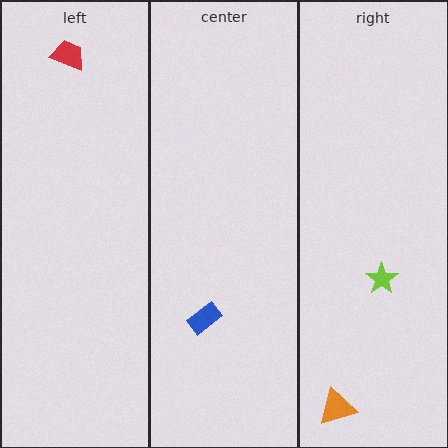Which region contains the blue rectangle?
The center region.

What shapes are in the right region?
The lime star, the orange triangle.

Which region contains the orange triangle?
The right region.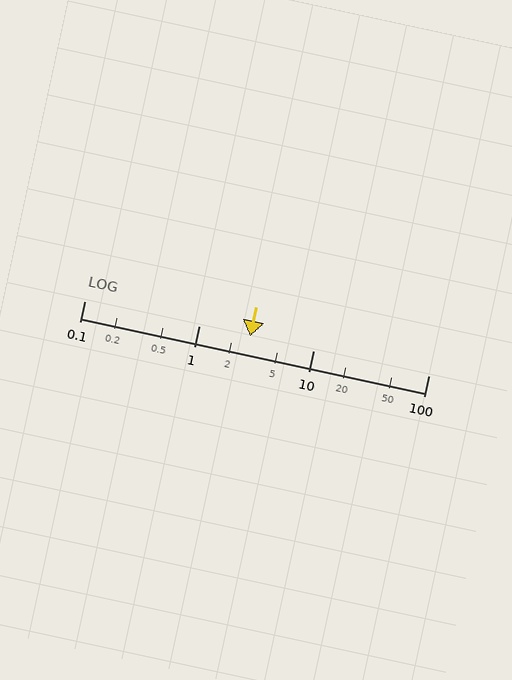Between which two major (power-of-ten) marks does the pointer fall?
The pointer is between 1 and 10.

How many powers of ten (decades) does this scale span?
The scale spans 3 decades, from 0.1 to 100.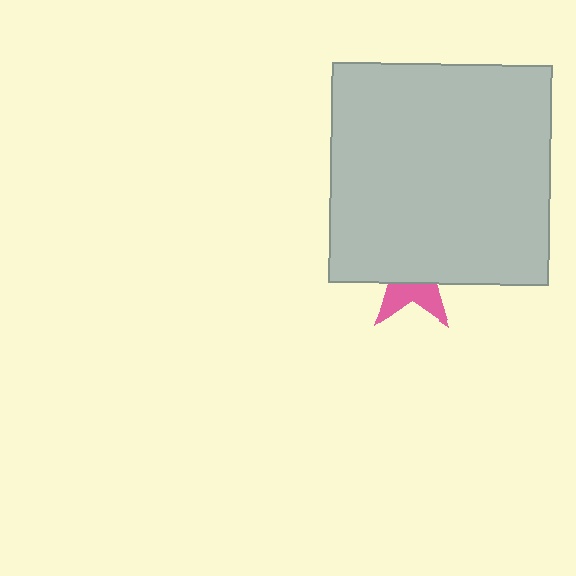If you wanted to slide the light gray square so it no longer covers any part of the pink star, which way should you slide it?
Slide it up — that is the most direct way to separate the two shapes.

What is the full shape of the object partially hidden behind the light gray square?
The partially hidden object is a pink star.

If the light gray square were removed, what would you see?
You would see the complete pink star.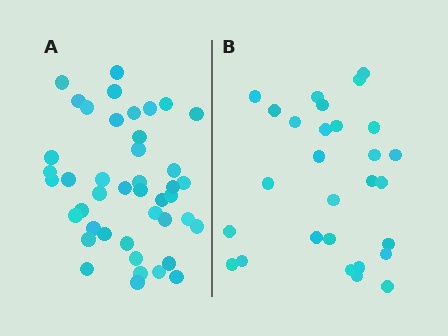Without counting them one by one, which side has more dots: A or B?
Region A (the left region) has more dots.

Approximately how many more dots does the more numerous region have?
Region A has approximately 15 more dots than region B.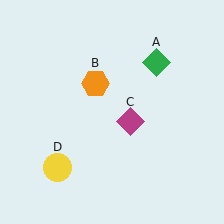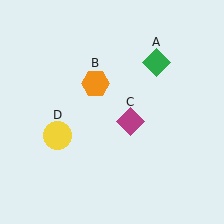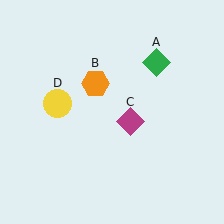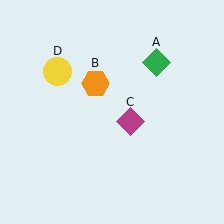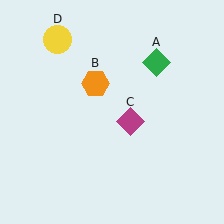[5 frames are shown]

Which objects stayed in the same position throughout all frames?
Green diamond (object A) and orange hexagon (object B) and magenta diamond (object C) remained stationary.